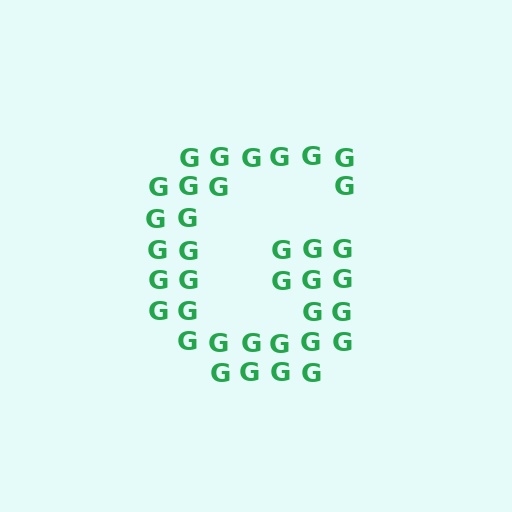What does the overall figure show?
The overall figure shows the letter G.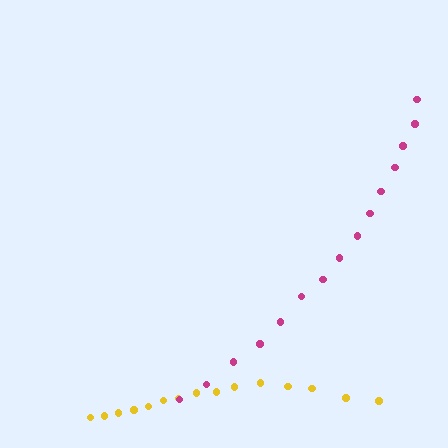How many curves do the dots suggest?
There are 2 distinct paths.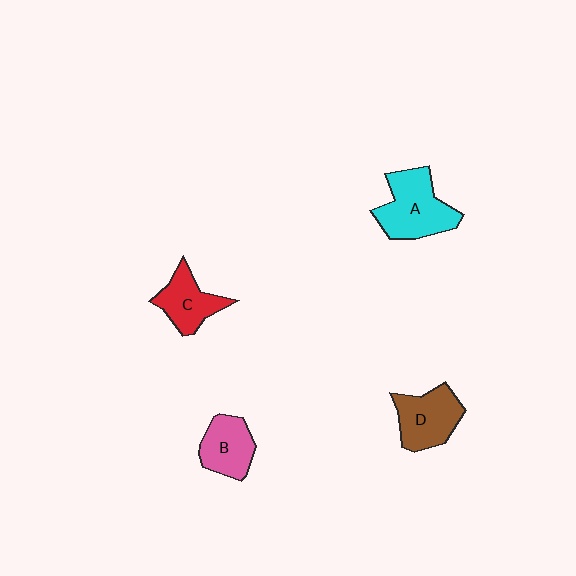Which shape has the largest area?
Shape A (cyan).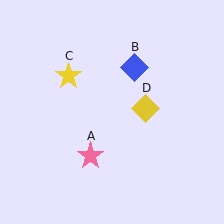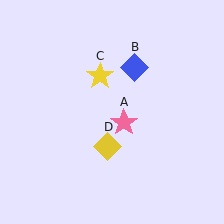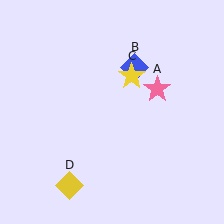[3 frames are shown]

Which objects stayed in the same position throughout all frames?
Blue diamond (object B) remained stationary.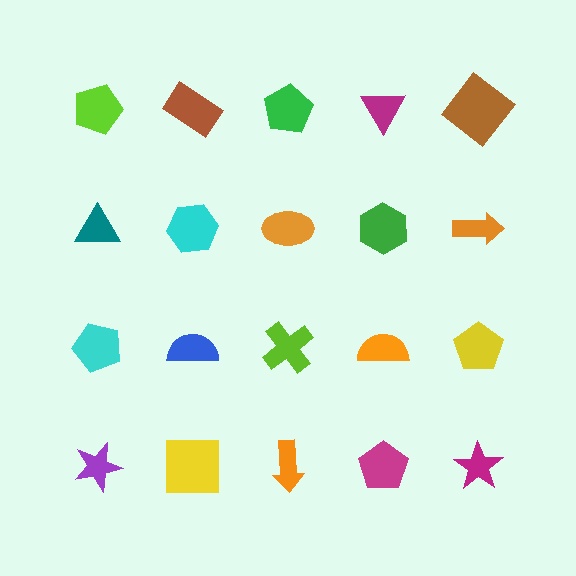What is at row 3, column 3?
A lime cross.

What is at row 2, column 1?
A teal triangle.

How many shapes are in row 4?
5 shapes.